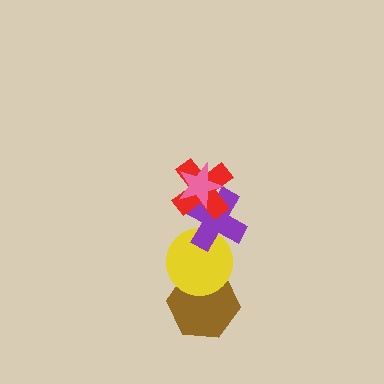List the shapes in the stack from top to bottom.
From top to bottom: the pink star, the red cross, the purple cross, the yellow circle, the brown hexagon.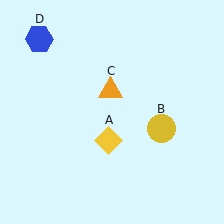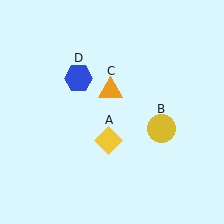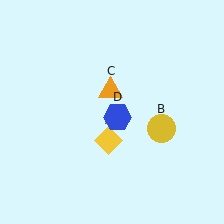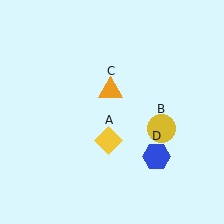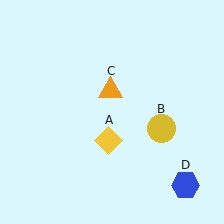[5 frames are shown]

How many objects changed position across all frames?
1 object changed position: blue hexagon (object D).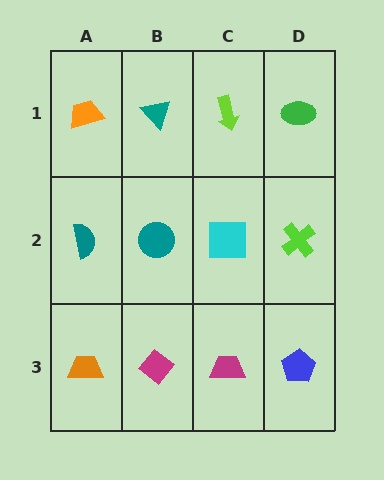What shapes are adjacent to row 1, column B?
A teal circle (row 2, column B), an orange trapezoid (row 1, column A), a lime arrow (row 1, column C).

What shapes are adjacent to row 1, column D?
A lime cross (row 2, column D), a lime arrow (row 1, column C).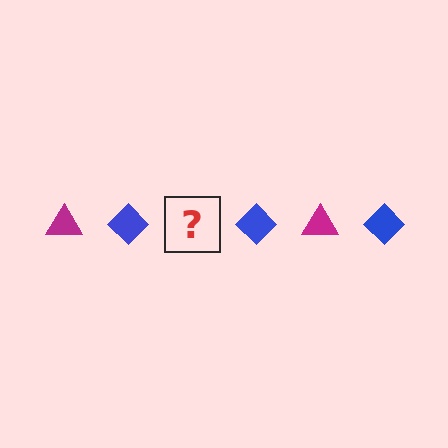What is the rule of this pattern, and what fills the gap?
The rule is that the pattern alternates between magenta triangle and blue diamond. The gap should be filled with a magenta triangle.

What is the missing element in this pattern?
The missing element is a magenta triangle.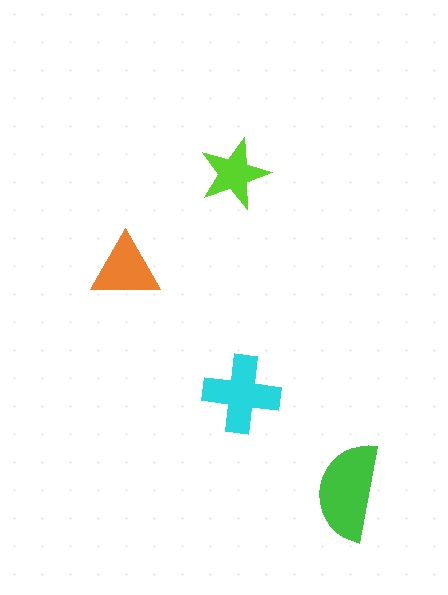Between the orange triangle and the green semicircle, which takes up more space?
The green semicircle.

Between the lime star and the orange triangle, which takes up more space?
The orange triangle.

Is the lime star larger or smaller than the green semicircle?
Smaller.